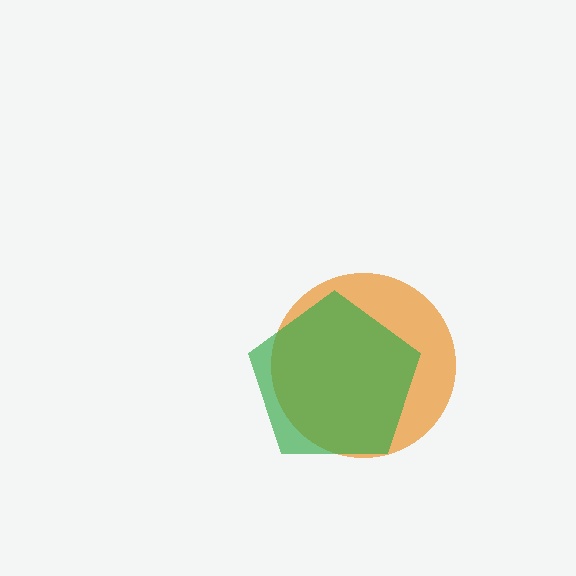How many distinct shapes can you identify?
There are 2 distinct shapes: an orange circle, a green pentagon.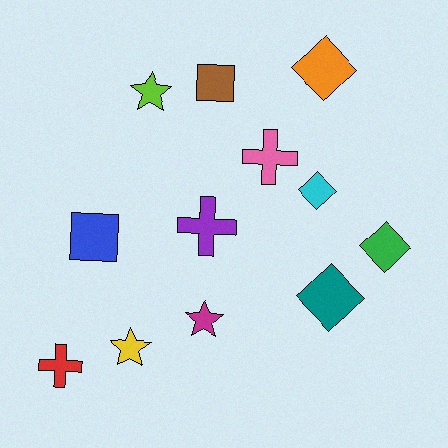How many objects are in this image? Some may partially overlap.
There are 12 objects.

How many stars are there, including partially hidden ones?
There are 3 stars.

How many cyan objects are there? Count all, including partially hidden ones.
There is 1 cyan object.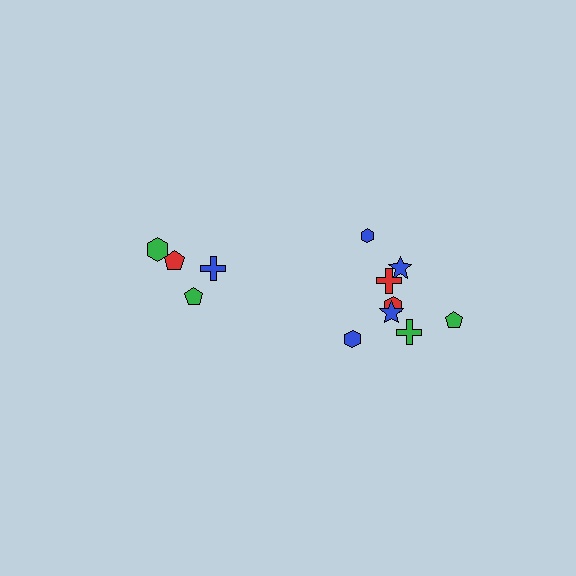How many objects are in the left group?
There are 4 objects.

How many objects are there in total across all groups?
There are 12 objects.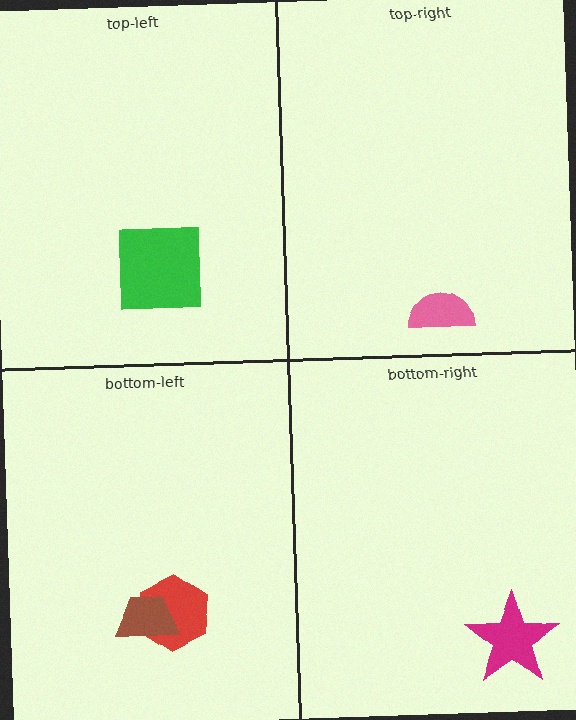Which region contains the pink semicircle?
The top-right region.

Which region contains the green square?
The top-left region.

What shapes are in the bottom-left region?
The red hexagon, the brown trapezoid.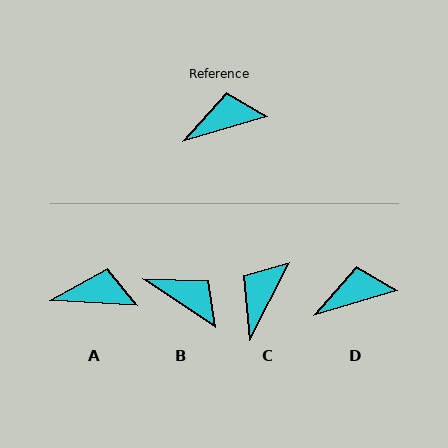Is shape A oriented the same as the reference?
No, it is off by about 20 degrees.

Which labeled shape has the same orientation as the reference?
D.